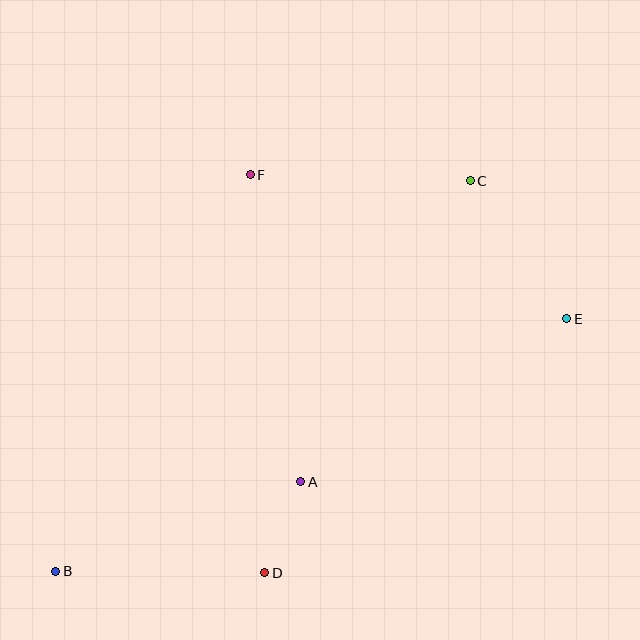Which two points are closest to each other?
Points A and D are closest to each other.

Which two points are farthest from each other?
Points B and E are farthest from each other.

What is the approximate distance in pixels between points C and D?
The distance between C and D is approximately 443 pixels.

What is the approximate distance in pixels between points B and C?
The distance between B and C is approximately 570 pixels.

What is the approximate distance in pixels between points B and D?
The distance between B and D is approximately 209 pixels.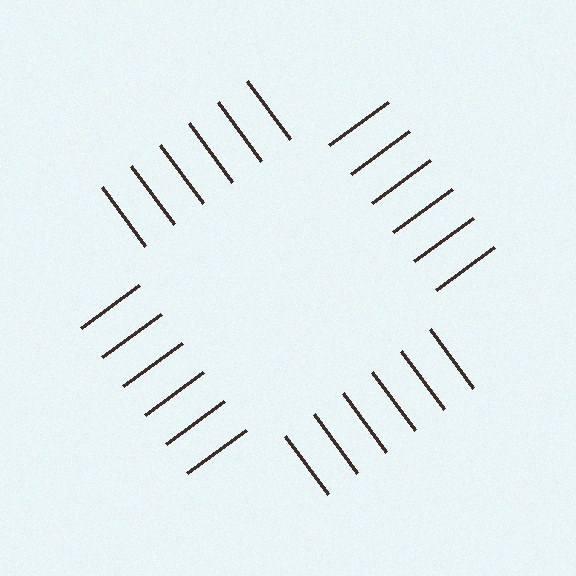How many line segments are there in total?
24 — 6 along each of the 4 edges.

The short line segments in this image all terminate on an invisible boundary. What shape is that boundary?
An illusory square — the line segments terminate on its edges but no continuous stroke is drawn.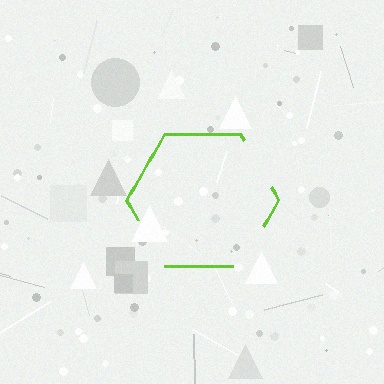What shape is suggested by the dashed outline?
The dashed outline suggests a hexagon.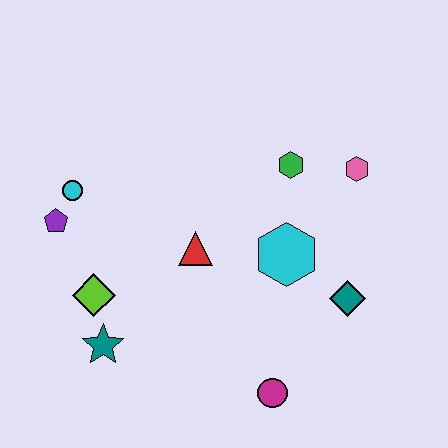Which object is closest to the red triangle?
The cyan hexagon is closest to the red triangle.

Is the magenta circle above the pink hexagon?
No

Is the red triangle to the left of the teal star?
No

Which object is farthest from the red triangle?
The pink hexagon is farthest from the red triangle.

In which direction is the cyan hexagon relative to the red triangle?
The cyan hexagon is to the right of the red triangle.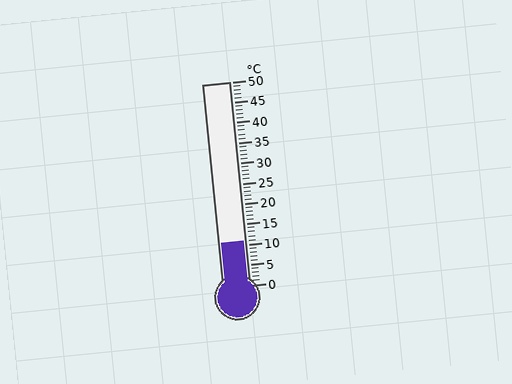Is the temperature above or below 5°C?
The temperature is above 5°C.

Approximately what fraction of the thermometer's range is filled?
The thermometer is filled to approximately 20% of its range.